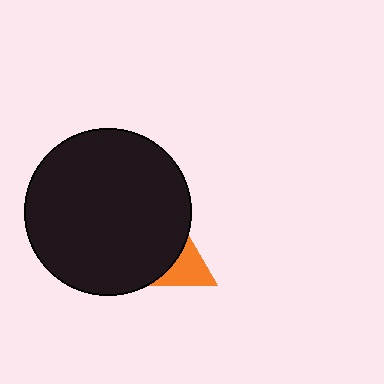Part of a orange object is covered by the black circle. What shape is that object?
It is a triangle.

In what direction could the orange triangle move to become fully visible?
The orange triangle could move right. That would shift it out from behind the black circle entirely.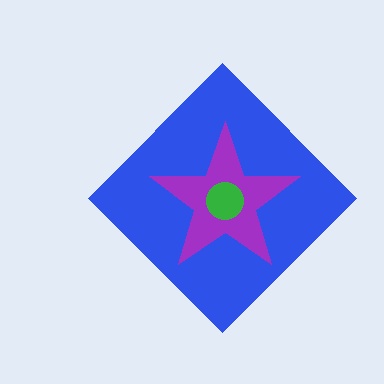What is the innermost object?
The green circle.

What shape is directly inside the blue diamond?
The purple star.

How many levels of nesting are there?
3.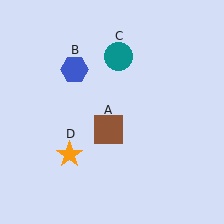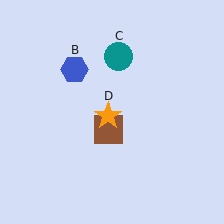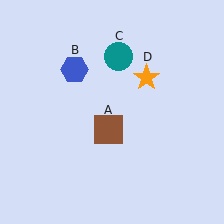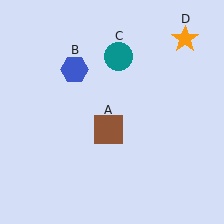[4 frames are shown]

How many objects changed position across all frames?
1 object changed position: orange star (object D).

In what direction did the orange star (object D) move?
The orange star (object D) moved up and to the right.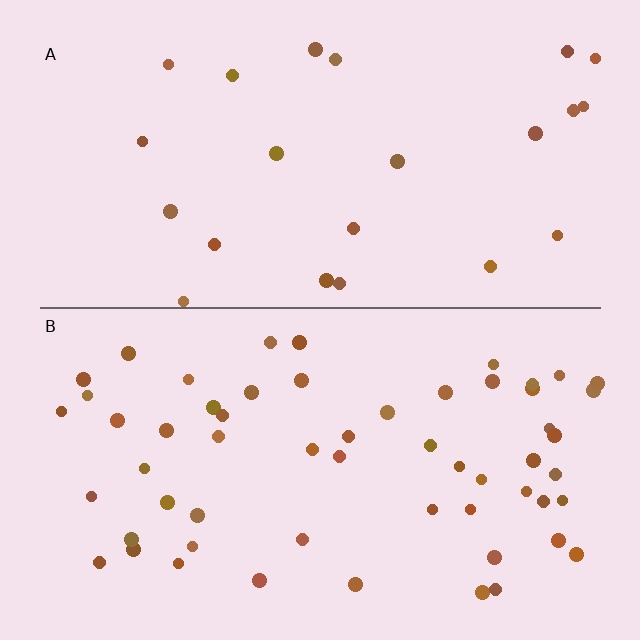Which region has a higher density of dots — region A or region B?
B (the bottom).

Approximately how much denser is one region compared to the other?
Approximately 2.5× — region B over region A.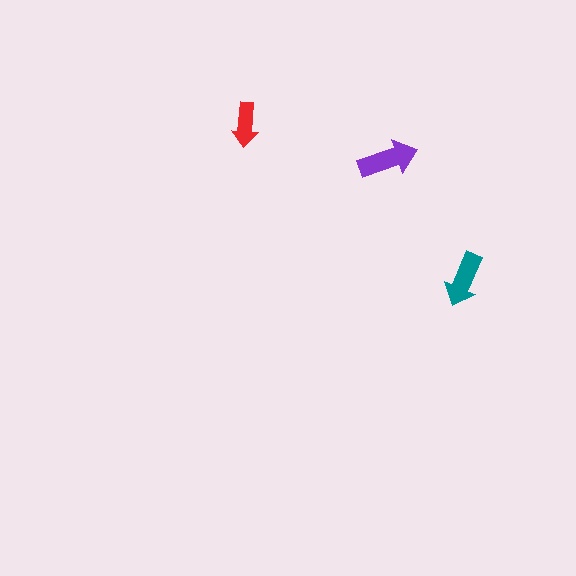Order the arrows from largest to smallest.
the purple one, the teal one, the red one.